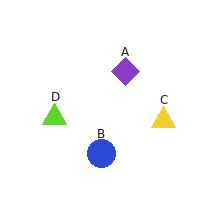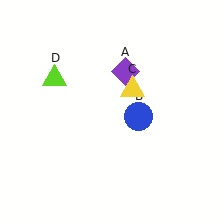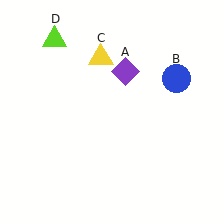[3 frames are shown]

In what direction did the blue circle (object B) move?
The blue circle (object B) moved up and to the right.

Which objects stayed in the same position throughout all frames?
Purple diamond (object A) remained stationary.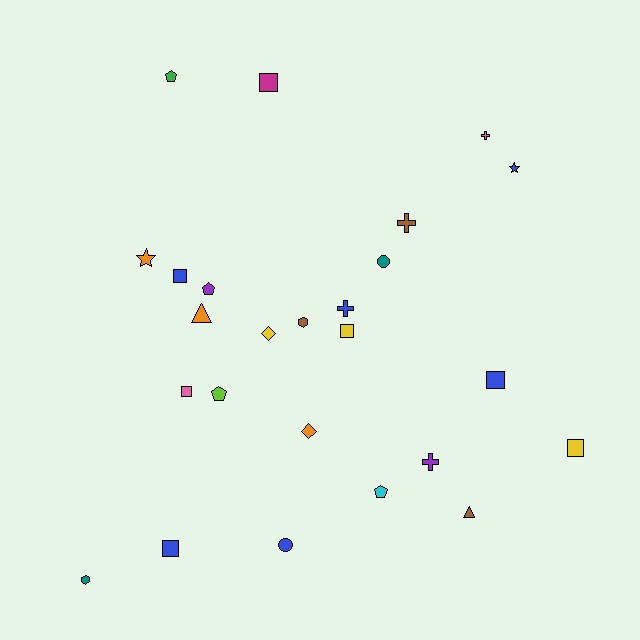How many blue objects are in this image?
There are 6 blue objects.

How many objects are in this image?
There are 25 objects.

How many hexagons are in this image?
There are 2 hexagons.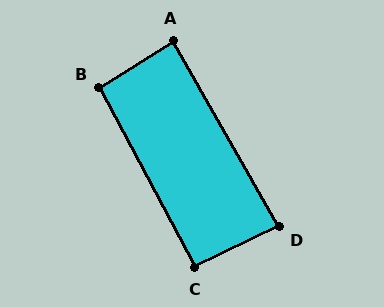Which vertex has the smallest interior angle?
D, at approximately 86 degrees.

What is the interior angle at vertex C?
Approximately 92 degrees (approximately right).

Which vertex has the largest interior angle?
B, at approximately 94 degrees.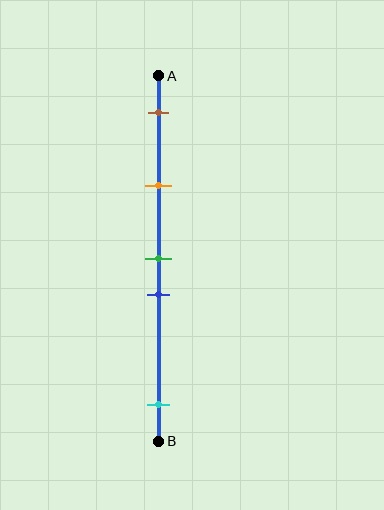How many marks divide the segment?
There are 5 marks dividing the segment.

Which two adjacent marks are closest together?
The green and blue marks are the closest adjacent pair.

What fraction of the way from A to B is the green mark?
The green mark is approximately 50% (0.5) of the way from A to B.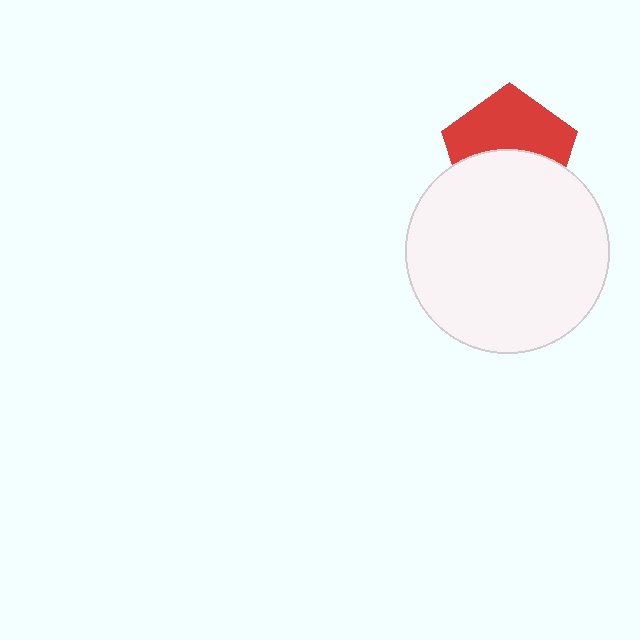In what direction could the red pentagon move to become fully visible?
The red pentagon could move up. That would shift it out from behind the white circle entirely.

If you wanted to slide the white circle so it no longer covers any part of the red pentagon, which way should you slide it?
Slide it down — that is the most direct way to separate the two shapes.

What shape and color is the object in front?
The object in front is a white circle.